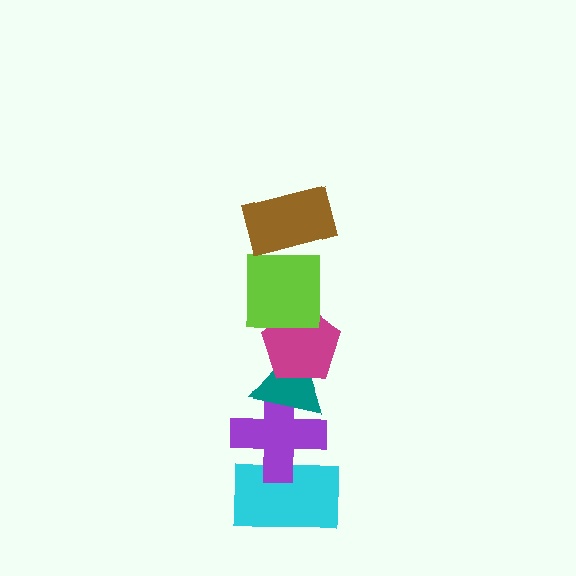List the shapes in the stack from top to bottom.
From top to bottom: the brown rectangle, the lime square, the magenta pentagon, the teal triangle, the purple cross, the cyan rectangle.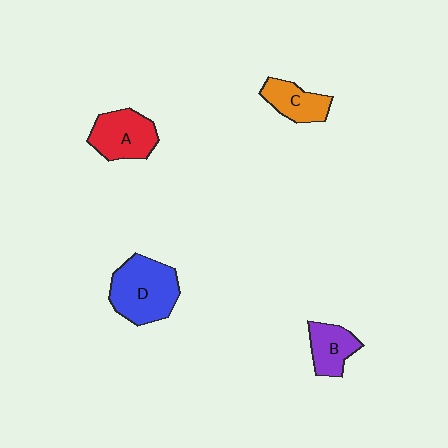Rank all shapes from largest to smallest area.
From largest to smallest: D (blue), A (red), C (orange), B (purple).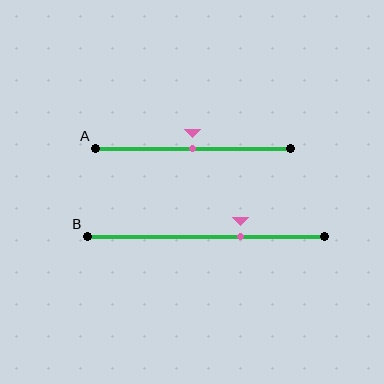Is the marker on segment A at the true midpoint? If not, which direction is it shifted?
Yes, the marker on segment A is at the true midpoint.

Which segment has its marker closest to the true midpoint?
Segment A has its marker closest to the true midpoint.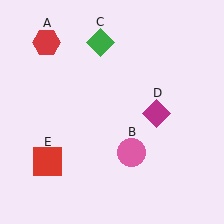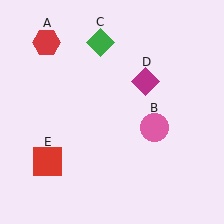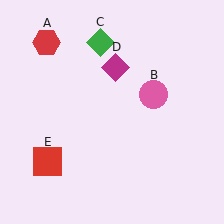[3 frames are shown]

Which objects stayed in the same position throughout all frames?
Red hexagon (object A) and green diamond (object C) and red square (object E) remained stationary.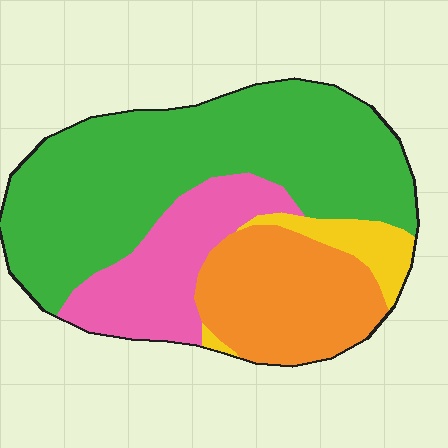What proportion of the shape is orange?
Orange takes up less than a quarter of the shape.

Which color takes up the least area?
Yellow, at roughly 5%.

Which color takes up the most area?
Green, at roughly 55%.